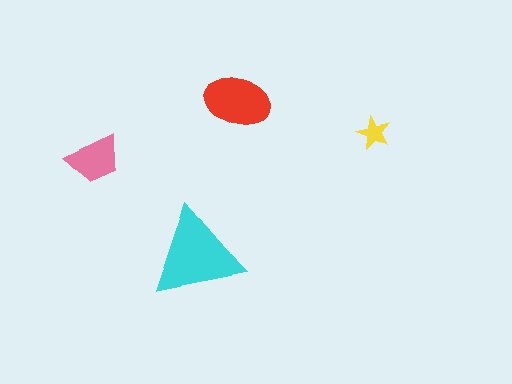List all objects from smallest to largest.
The yellow star, the pink trapezoid, the red ellipse, the cyan triangle.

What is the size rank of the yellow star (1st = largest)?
4th.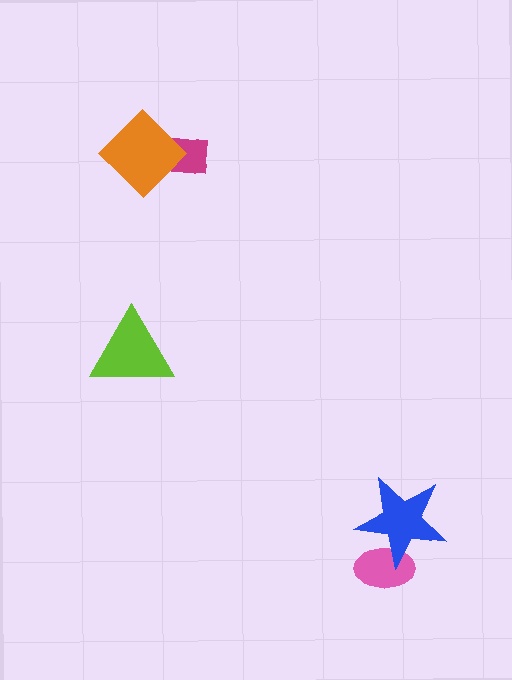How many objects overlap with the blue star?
1 object overlaps with the blue star.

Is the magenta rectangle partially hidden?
Yes, it is partially covered by another shape.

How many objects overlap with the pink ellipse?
1 object overlaps with the pink ellipse.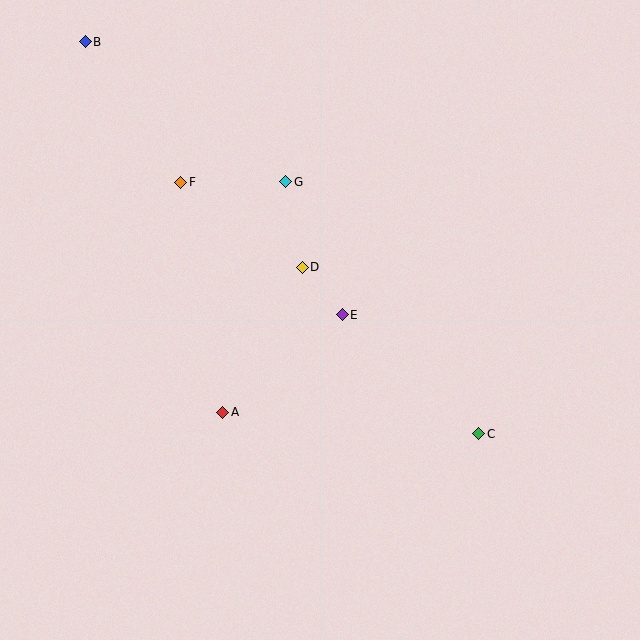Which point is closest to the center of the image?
Point E at (342, 315) is closest to the center.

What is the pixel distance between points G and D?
The distance between G and D is 87 pixels.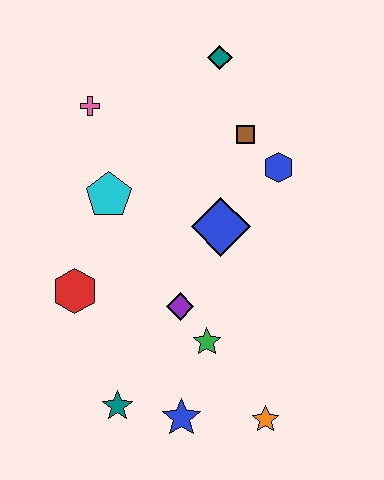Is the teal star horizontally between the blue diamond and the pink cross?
Yes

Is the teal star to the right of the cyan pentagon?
Yes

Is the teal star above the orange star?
Yes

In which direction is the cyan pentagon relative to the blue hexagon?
The cyan pentagon is to the left of the blue hexagon.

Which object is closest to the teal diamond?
The brown square is closest to the teal diamond.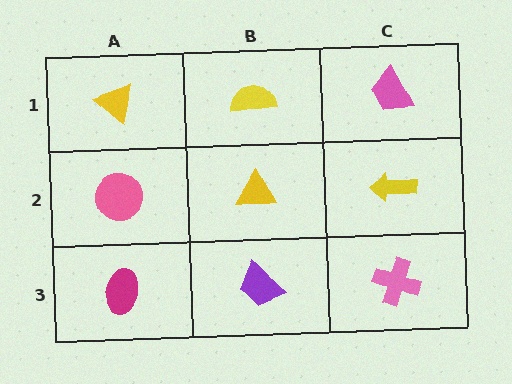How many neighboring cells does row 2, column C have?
3.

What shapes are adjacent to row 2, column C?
A pink trapezoid (row 1, column C), a pink cross (row 3, column C), a yellow triangle (row 2, column B).